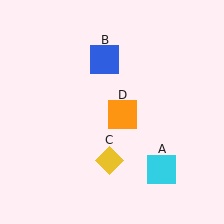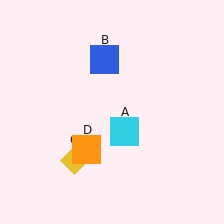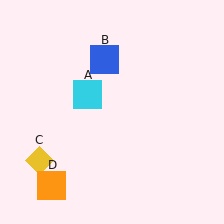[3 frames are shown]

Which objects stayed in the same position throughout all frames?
Blue square (object B) remained stationary.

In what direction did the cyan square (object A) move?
The cyan square (object A) moved up and to the left.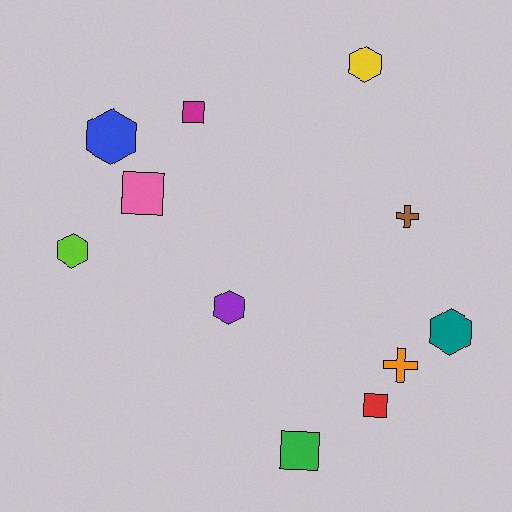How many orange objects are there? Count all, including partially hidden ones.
There is 1 orange object.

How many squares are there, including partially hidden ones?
There are 4 squares.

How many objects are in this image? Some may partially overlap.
There are 11 objects.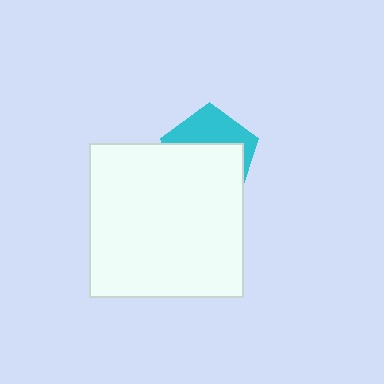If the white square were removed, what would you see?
You would see the complete cyan pentagon.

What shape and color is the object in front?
The object in front is a white square.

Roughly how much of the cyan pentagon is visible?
A small part of it is visible (roughly 39%).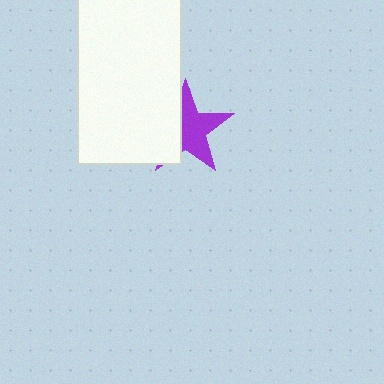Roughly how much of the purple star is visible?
About half of it is visible (roughly 60%).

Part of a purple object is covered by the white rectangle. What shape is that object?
It is a star.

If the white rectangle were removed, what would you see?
You would see the complete purple star.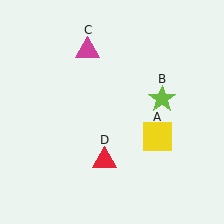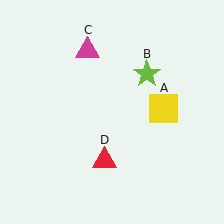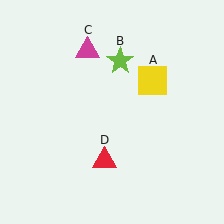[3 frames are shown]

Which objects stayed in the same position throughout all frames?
Magenta triangle (object C) and red triangle (object D) remained stationary.